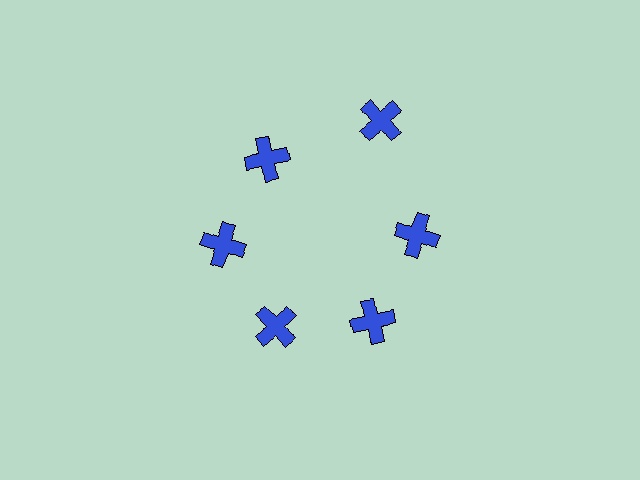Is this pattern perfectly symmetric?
No. The 6 blue crosses are arranged in a ring, but one element near the 1 o'clock position is pushed outward from the center, breaking the 6-fold rotational symmetry.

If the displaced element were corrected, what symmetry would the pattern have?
It would have 6-fold rotational symmetry — the pattern would map onto itself every 60 degrees.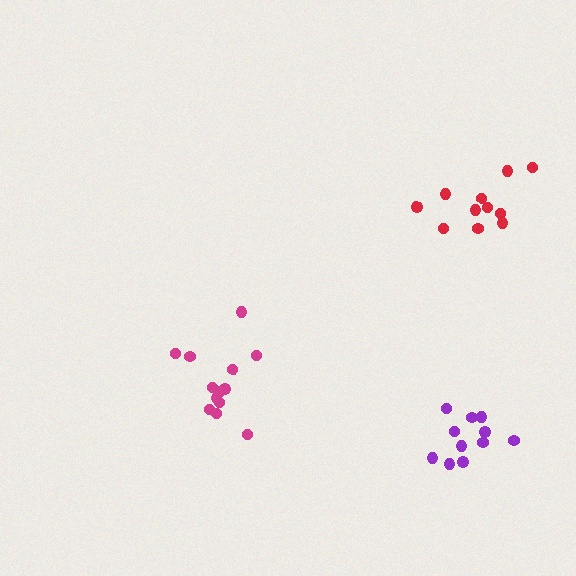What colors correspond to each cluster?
The clusters are colored: magenta, purple, red.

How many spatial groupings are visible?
There are 3 spatial groupings.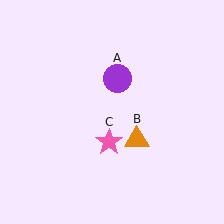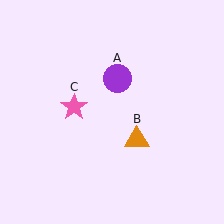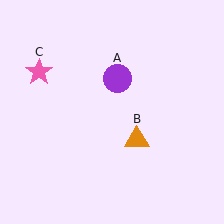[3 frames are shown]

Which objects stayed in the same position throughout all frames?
Purple circle (object A) and orange triangle (object B) remained stationary.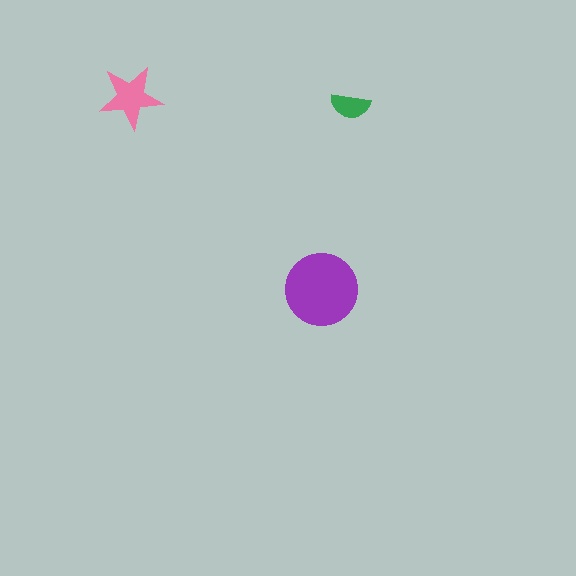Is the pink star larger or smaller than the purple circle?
Smaller.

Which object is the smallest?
The green semicircle.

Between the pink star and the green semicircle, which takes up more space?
The pink star.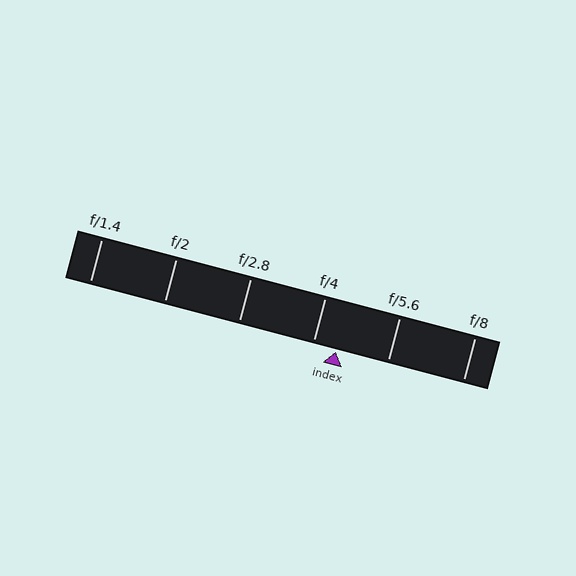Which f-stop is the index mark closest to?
The index mark is closest to f/4.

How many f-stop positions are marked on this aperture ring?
There are 6 f-stop positions marked.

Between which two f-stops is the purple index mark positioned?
The index mark is between f/4 and f/5.6.